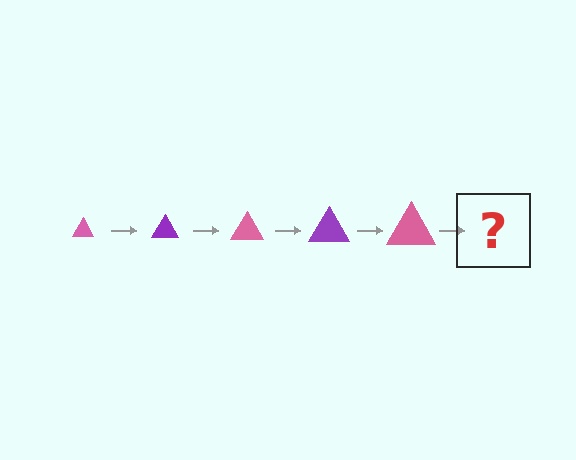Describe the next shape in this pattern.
It should be a purple triangle, larger than the previous one.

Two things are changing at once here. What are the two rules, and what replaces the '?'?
The two rules are that the triangle grows larger each step and the color cycles through pink and purple. The '?' should be a purple triangle, larger than the previous one.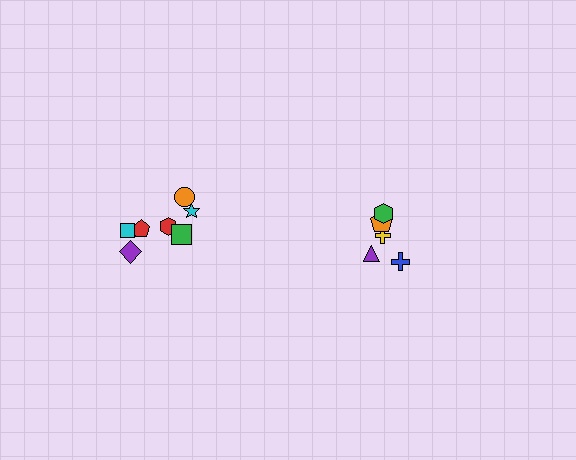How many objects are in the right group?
There are 5 objects.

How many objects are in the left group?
There are 7 objects.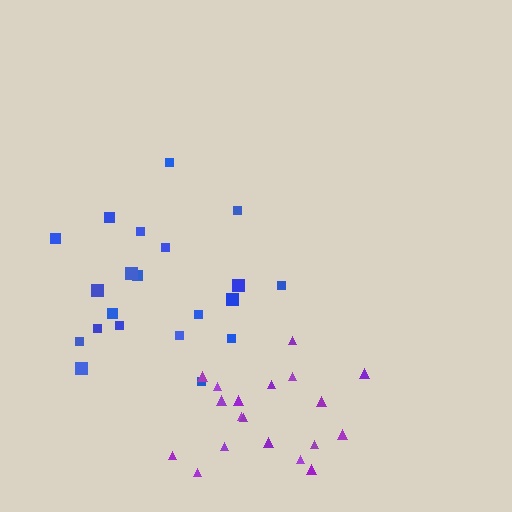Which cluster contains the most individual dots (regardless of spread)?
Blue (21).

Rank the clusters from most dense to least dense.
purple, blue.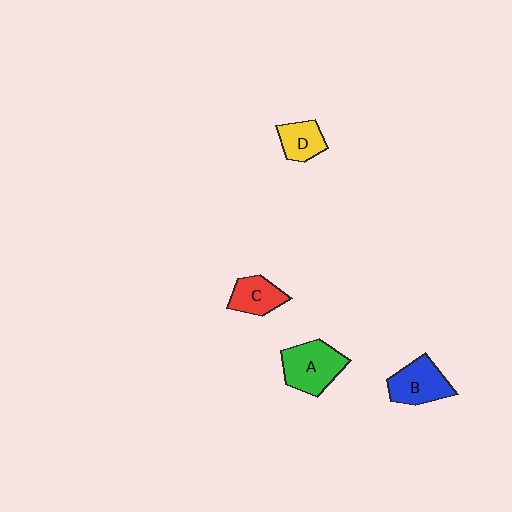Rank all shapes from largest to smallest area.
From largest to smallest: A (green), B (blue), C (red), D (yellow).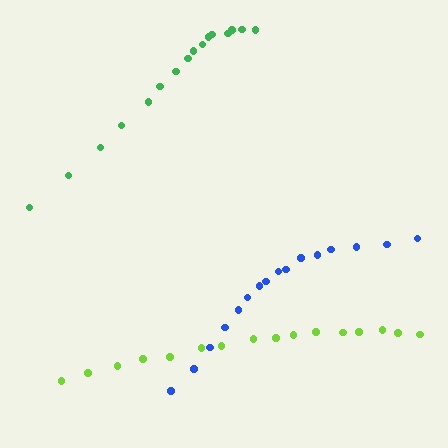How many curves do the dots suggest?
There are 3 distinct paths.